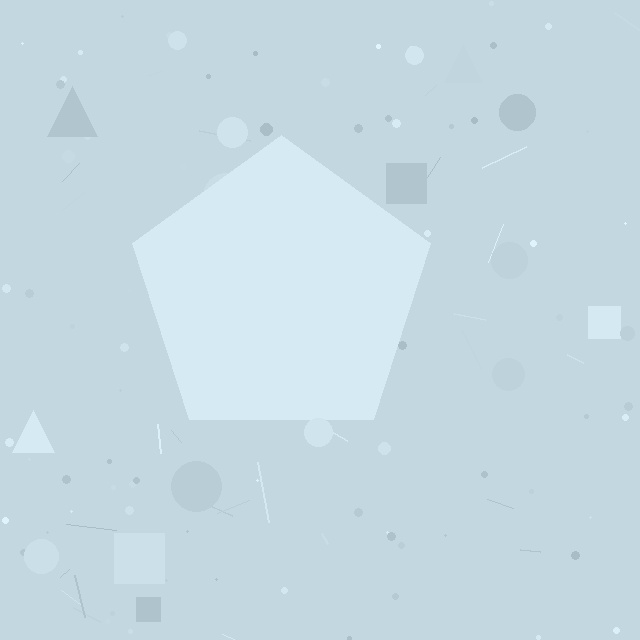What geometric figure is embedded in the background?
A pentagon is embedded in the background.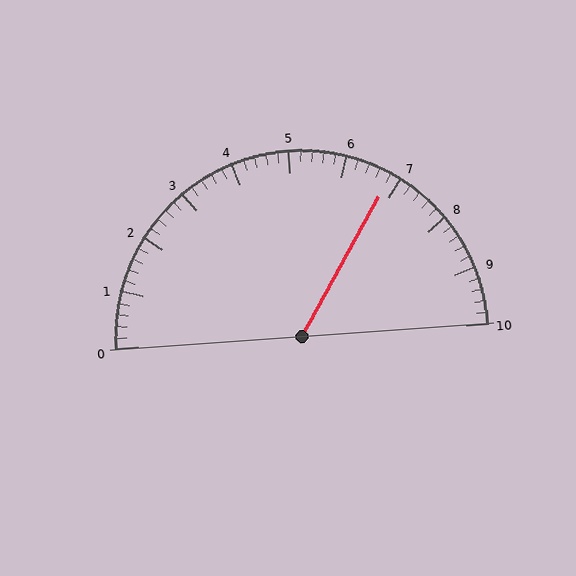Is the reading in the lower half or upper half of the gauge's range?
The reading is in the upper half of the range (0 to 10).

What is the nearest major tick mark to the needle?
The nearest major tick mark is 7.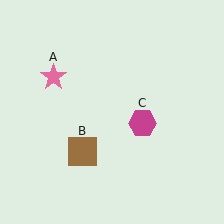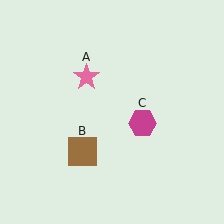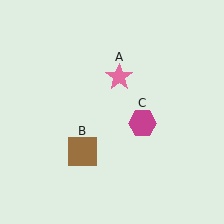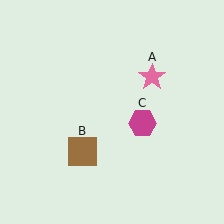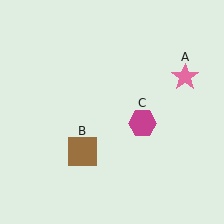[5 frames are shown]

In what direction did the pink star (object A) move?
The pink star (object A) moved right.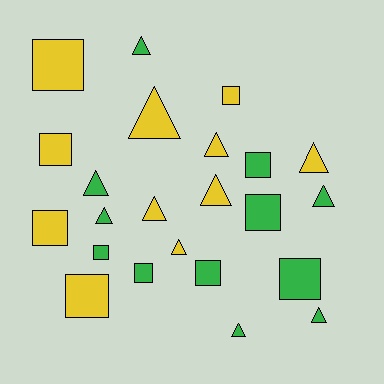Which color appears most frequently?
Green, with 12 objects.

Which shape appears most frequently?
Triangle, with 12 objects.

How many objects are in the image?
There are 23 objects.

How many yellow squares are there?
There are 5 yellow squares.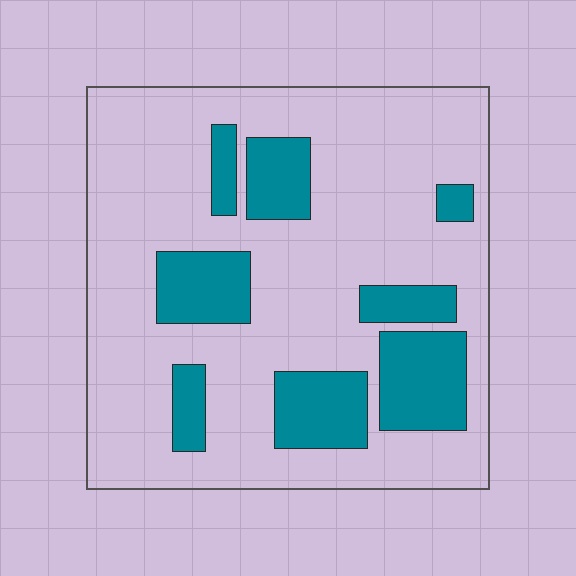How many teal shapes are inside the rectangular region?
8.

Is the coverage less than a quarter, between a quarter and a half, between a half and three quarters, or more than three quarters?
Less than a quarter.